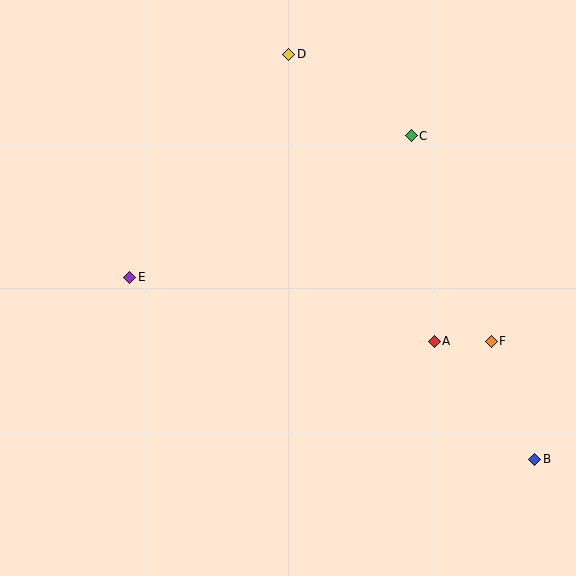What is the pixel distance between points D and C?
The distance between D and C is 147 pixels.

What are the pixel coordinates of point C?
Point C is at (411, 136).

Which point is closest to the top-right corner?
Point C is closest to the top-right corner.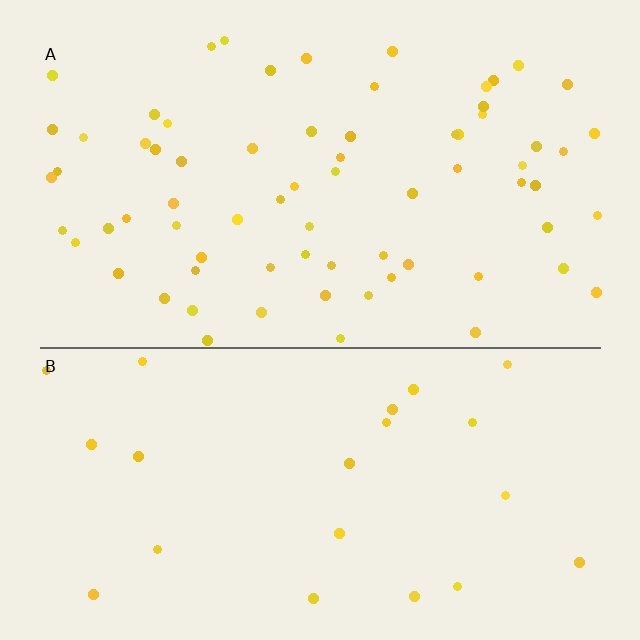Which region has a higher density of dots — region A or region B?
A (the top).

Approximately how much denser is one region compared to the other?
Approximately 3.1× — region A over region B.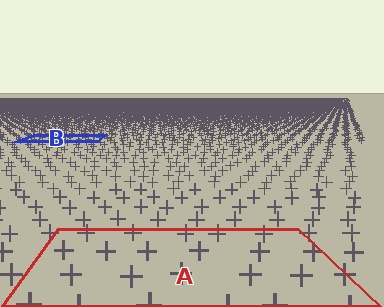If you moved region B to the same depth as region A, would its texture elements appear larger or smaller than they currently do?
They would appear larger. At a closer depth, the same texture elements are projected at a bigger on-screen size.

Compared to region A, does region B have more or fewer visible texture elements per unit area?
Region B has more texture elements per unit area — they are packed more densely because it is farther away.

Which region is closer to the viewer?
Region A is closer. The texture elements there are larger and more spread out.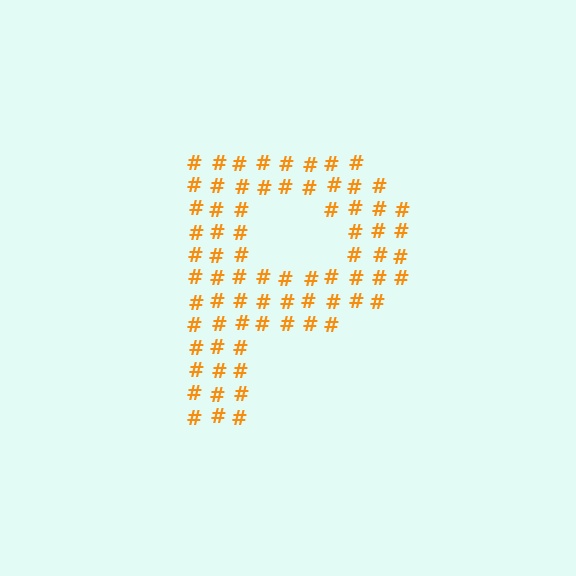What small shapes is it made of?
It is made of small hash symbols.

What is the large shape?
The large shape is the letter P.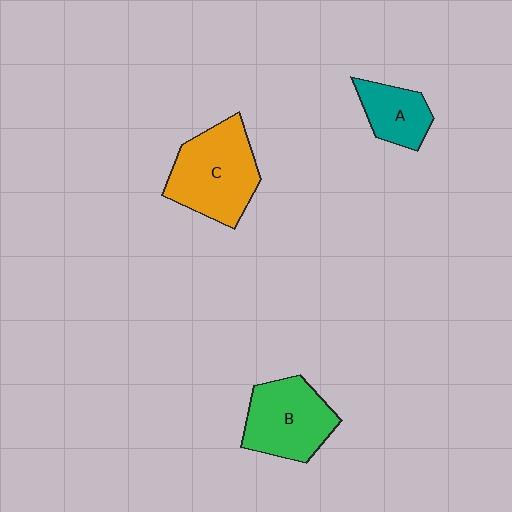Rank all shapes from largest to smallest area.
From largest to smallest: C (orange), B (green), A (teal).